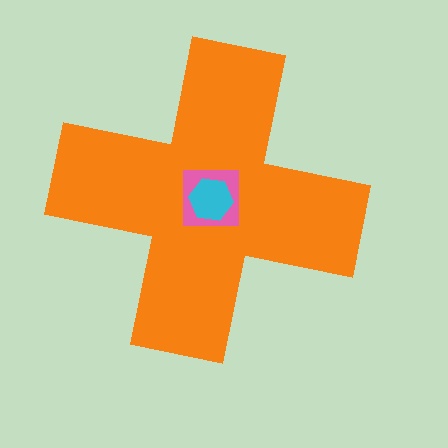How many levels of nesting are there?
3.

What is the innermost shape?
The cyan hexagon.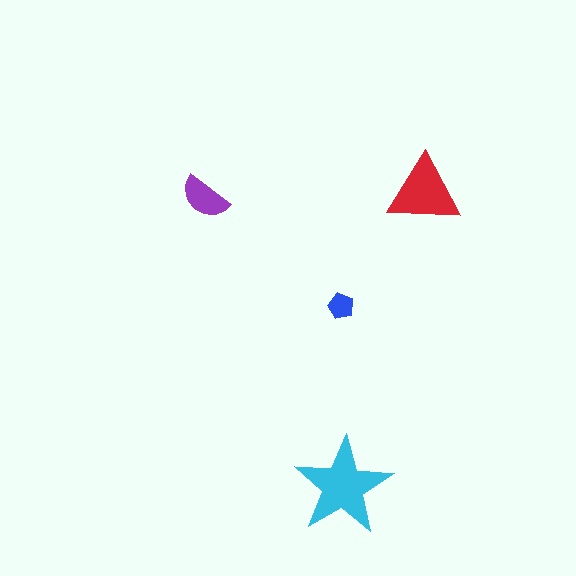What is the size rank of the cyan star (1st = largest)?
1st.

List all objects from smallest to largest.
The blue pentagon, the purple semicircle, the red triangle, the cyan star.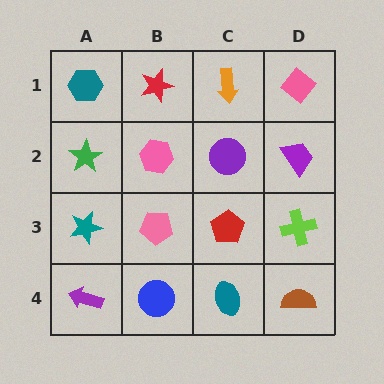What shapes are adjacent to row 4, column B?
A pink pentagon (row 3, column B), a purple arrow (row 4, column A), a teal ellipse (row 4, column C).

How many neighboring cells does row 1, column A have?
2.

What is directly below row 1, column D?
A purple trapezoid.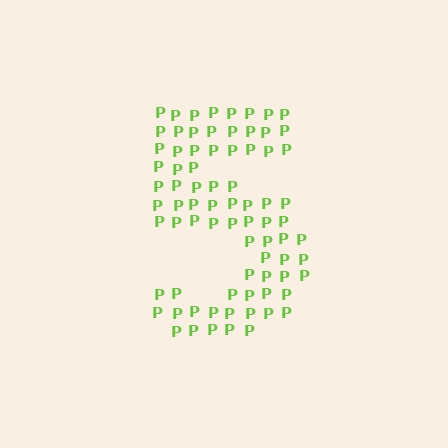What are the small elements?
The small elements are letter P's.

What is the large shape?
The large shape is the digit 5.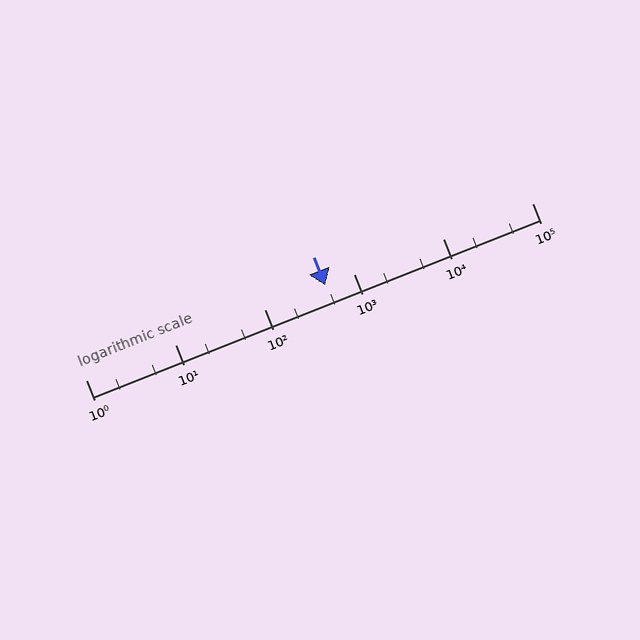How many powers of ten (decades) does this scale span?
The scale spans 5 decades, from 1 to 100000.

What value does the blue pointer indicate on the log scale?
The pointer indicates approximately 480.